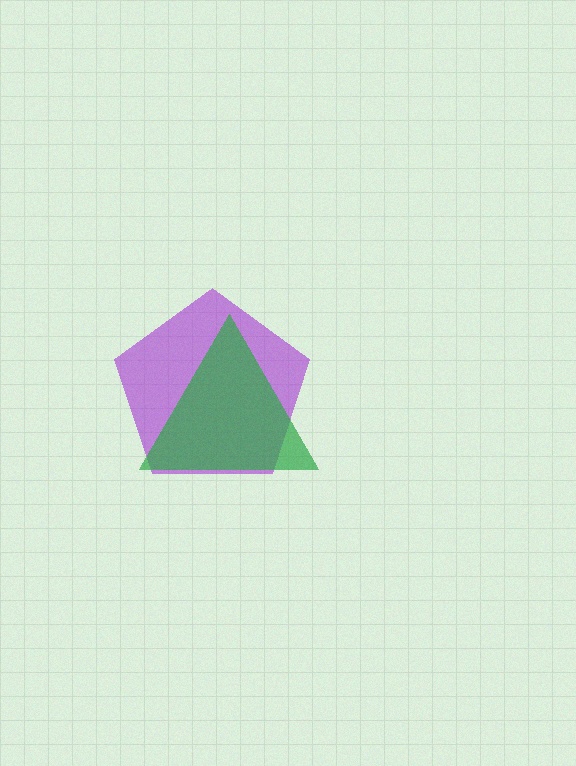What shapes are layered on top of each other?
The layered shapes are: a purple pentagon, a green triangle.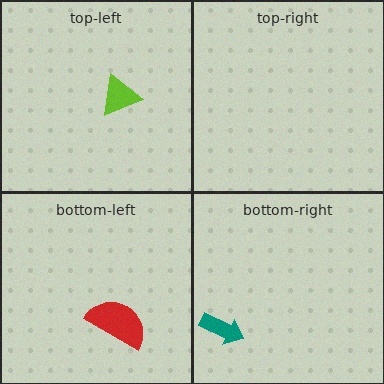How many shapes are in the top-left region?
1.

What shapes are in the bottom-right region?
The teal arrow.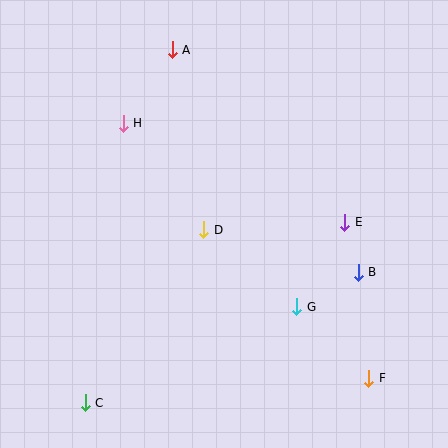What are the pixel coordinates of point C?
Point C is at (85, 403).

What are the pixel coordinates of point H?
Point H is at (123, 123).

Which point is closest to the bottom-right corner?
Point F is closest to the bottom-right corner.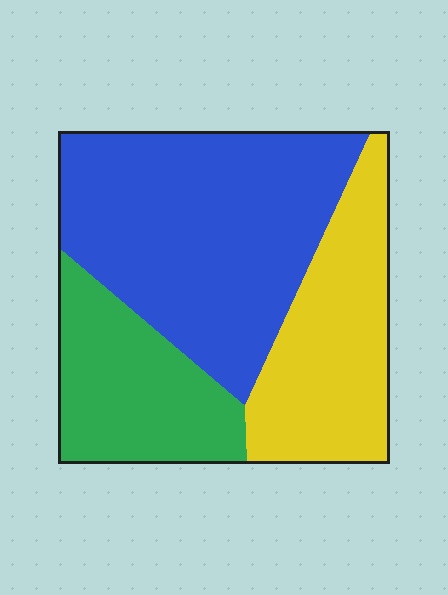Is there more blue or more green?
Blue.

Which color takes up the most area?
Blue, at roughly 50%.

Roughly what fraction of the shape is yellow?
Yellow covers around 30% of the shape.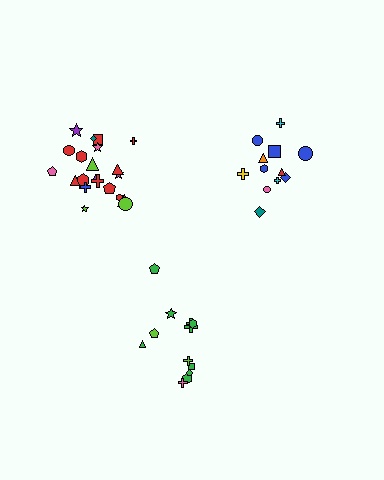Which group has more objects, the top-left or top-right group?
The top-left group.